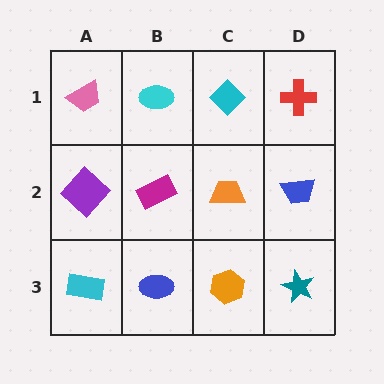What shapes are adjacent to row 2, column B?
A cyan ellipse (row 1, column B), a blue ellipse (row 3, column B), a purple diamond (row 2, column A), an orange trapezoid (row 2, column C).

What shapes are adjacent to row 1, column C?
An orange trapezoid (row 2, column C), a cyan ellipse (row 1, column B), a red cross (row 1, column D).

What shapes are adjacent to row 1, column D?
A blue trapezoid (row 2, column D), a cyan diamond (row 1, column C).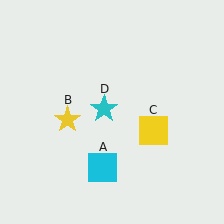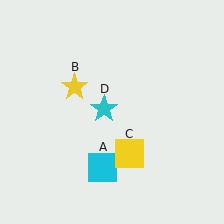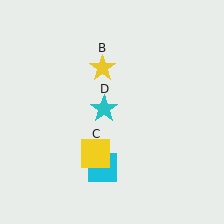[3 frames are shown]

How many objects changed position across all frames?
2 objects changed position: yellow star (object B), yellow square (object C).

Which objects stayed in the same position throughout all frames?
Cyan square (object A) and cyan star (object D) remained stationary.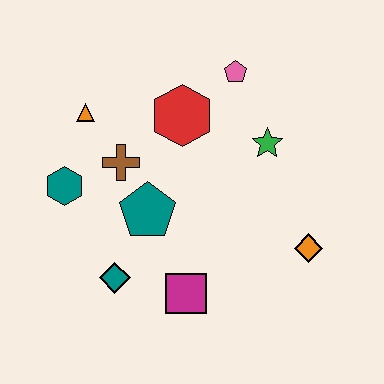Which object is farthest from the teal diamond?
The pink pentagon is farthest from the teal diamond.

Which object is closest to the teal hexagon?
The brown cross is closest to the teal hexagon.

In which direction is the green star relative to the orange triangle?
The green star is to the right of the orange triangle.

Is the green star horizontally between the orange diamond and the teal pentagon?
Yes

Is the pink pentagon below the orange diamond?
No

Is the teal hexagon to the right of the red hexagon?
No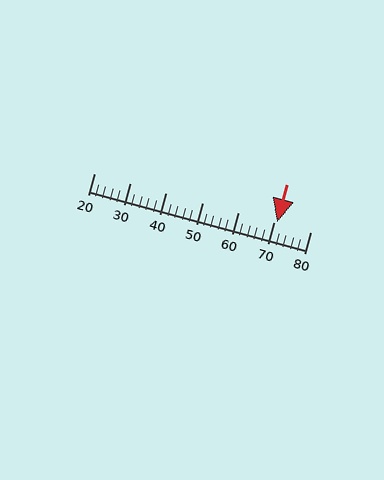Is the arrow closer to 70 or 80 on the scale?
The arrow is closer to 70.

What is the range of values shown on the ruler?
The ruler shows values from 20 to 80.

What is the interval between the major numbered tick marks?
The major tick marks are spaced 10 units apart.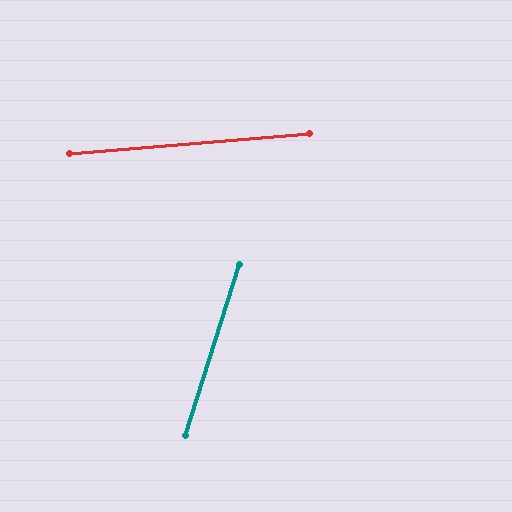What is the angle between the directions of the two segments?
Approximately 68 degrees.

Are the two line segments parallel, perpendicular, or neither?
Neither parallel nor perpendicular — they differ by about 68°.